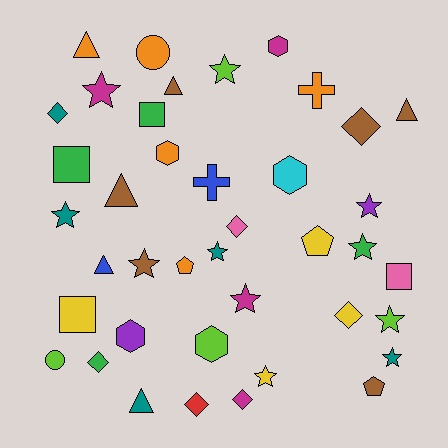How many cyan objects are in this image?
There is 1 cyan object.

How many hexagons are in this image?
There are 5 hexagons.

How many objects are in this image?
There are 40 objects.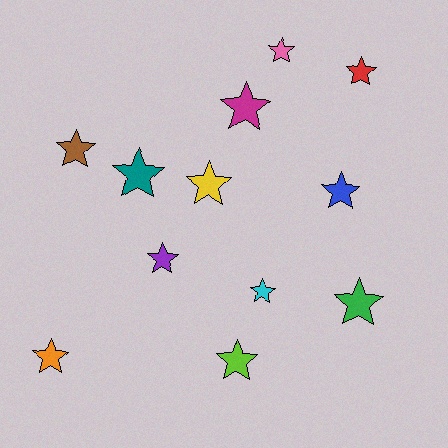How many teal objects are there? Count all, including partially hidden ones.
There is 1 teal object.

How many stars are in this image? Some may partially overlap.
There are 12 stars.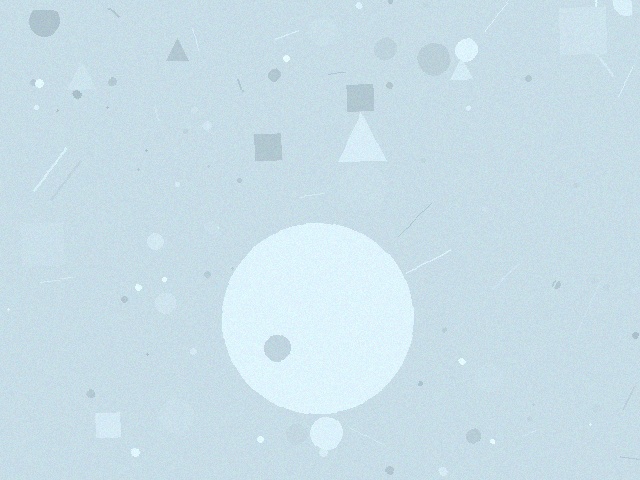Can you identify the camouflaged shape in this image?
The camouflaged shape is a circle.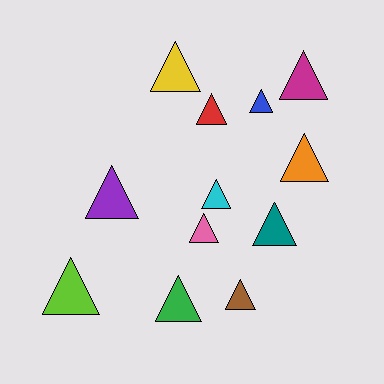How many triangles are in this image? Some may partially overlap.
There are 12 triangles.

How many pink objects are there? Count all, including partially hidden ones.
There is 1 pink object.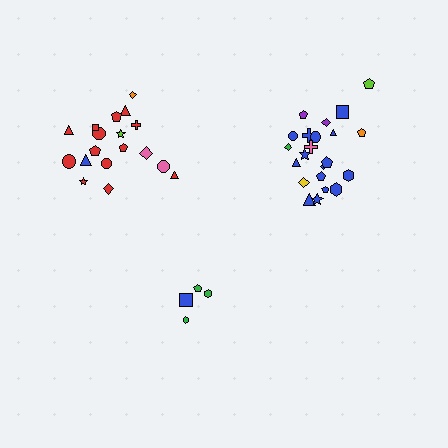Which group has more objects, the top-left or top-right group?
The top-right group.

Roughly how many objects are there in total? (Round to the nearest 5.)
Roughly 45 objects in total.